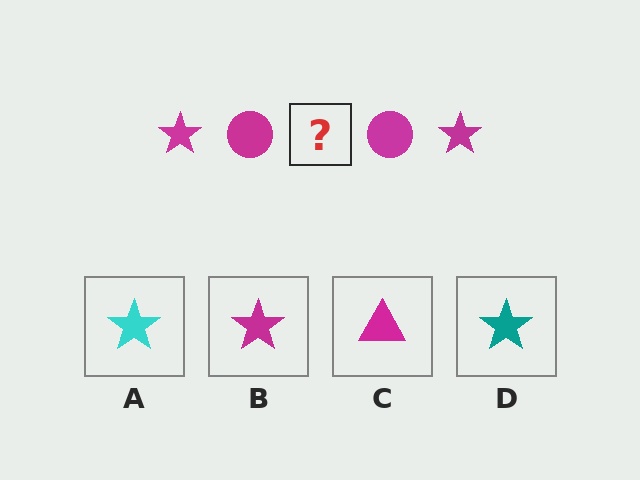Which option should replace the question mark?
Option B.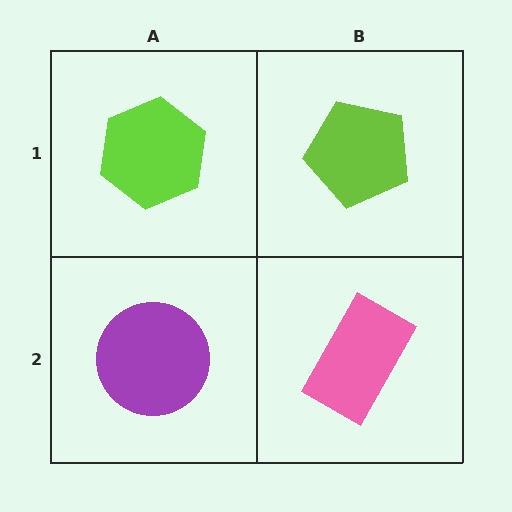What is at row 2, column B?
A pink rectangle.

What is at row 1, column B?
A lime pentagon.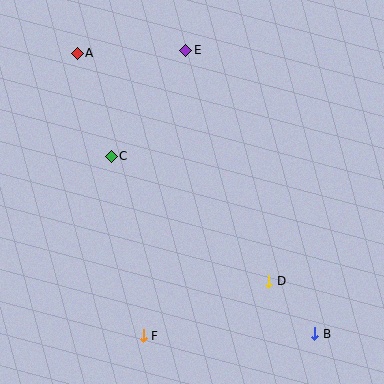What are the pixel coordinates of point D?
Point D is at (269, 281).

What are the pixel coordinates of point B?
Point B is at (315, 334).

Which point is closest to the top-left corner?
Point A is closest to the top-left corner.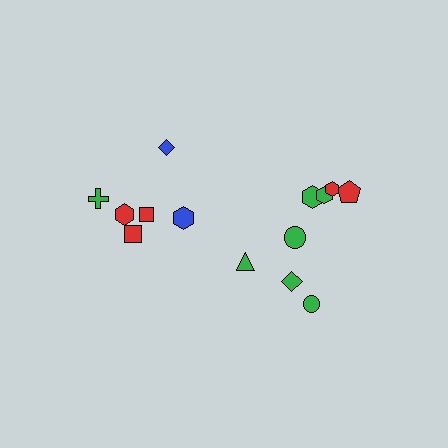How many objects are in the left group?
There are 6 objects.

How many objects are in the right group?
There are 8 objects.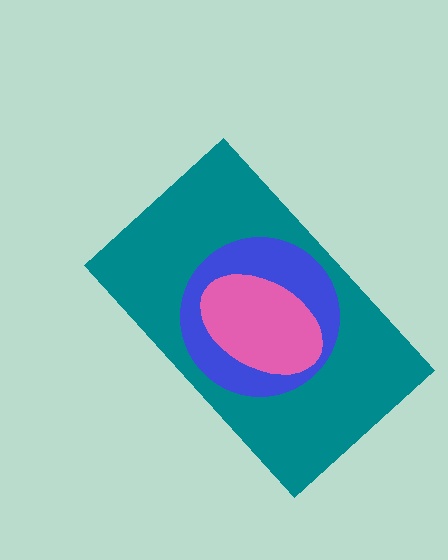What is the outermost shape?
The teal rectangle.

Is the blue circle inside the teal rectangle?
Yes.